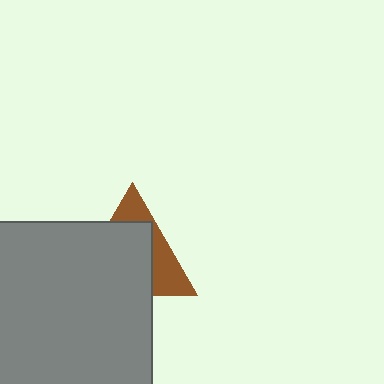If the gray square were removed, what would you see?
You would see the complete brown triangle.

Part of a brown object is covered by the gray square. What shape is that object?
It is a triangle.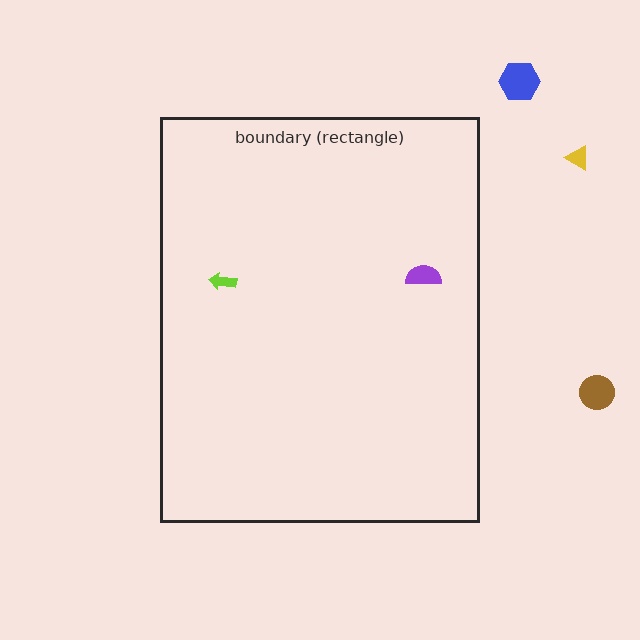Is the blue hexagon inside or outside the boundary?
Outside.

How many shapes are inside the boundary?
2 inside, 3 outside.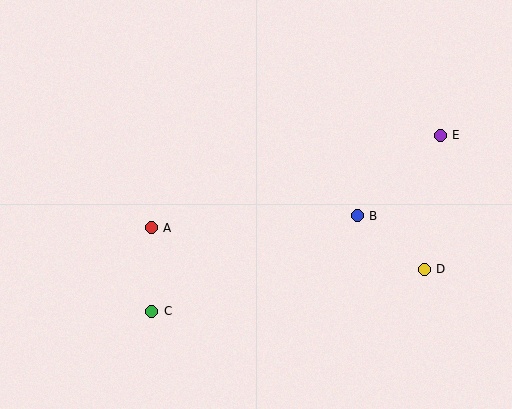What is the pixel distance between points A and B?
The distance between A and B is 206 pixels.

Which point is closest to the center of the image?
Point B at (357, 216) is closest to the center.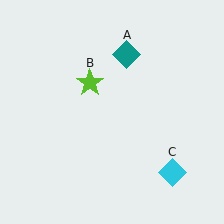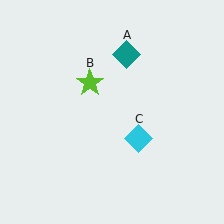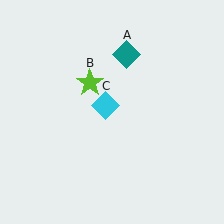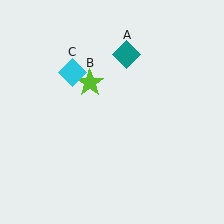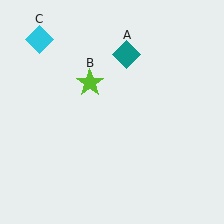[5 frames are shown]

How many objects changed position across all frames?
1 object changed position: cyan diamond (object C).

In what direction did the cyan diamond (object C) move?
The cyan diamond (object C) moved up and to the left.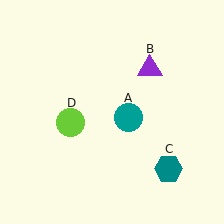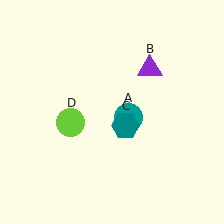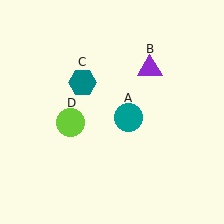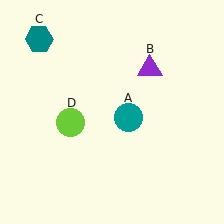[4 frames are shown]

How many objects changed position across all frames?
1 object changed position: teal hexagon (object C).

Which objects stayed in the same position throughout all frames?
Teal circle (object A) and purple triangle (object B) and lime circle (object D) remained stationary.